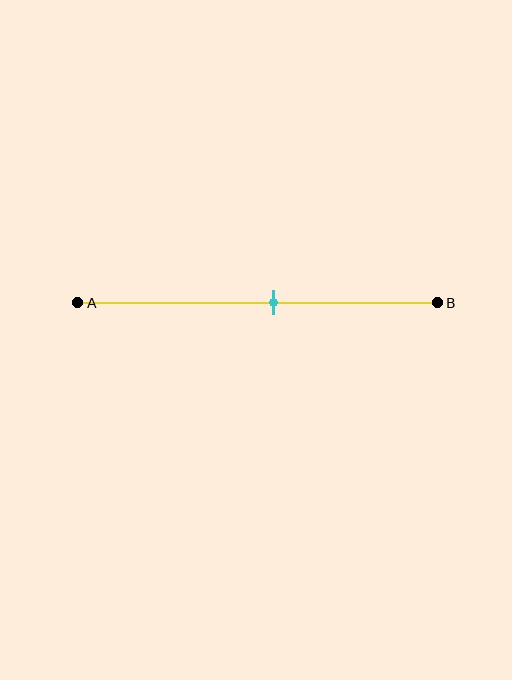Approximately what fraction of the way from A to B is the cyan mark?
The cyan mark is approximately 55% of the way from A to B.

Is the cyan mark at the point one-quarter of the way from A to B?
No, the mark is at about 55% from A, not at the 25% one-quarter point.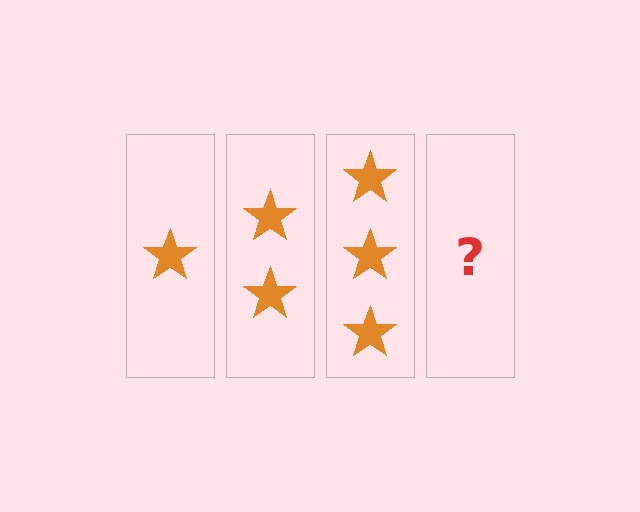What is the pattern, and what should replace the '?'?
The pattern is that each step adds one more star. The '?' should be 4 stars.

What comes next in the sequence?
The next element should be 4 stars.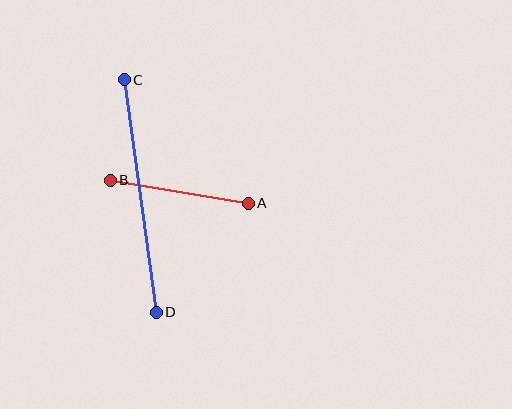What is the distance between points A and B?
The distance is approximately 140 pixels.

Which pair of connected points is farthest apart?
Points C and D are farthest apart.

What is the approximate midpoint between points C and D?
The midpoint is at approximately (140, 196) pixels.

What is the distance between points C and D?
The distance is approximately 235 pixels.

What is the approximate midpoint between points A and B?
The midpoint is at approximately (179, 192) pixels.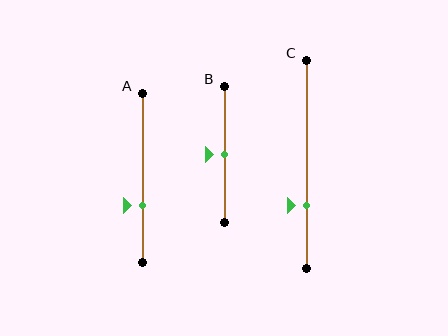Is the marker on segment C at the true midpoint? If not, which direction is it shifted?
No, the marker on segment C is shifted downward by about 20% of the segment length.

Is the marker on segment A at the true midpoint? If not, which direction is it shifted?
No, the marker on segment A is shifted downward by about 16% of the segment length.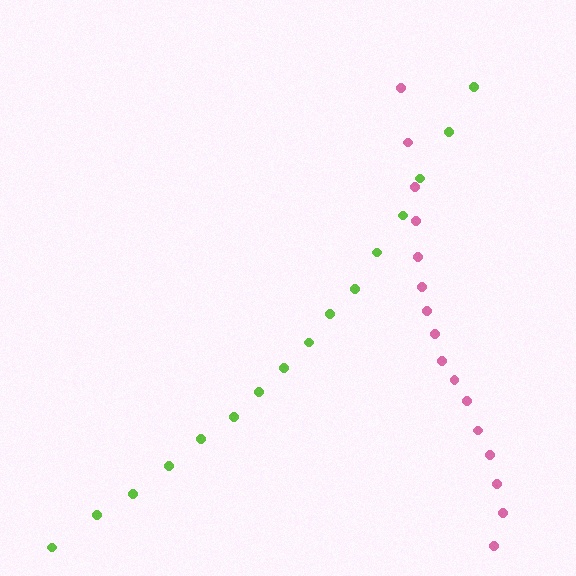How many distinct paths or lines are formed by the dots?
There are 2 distinct paths.